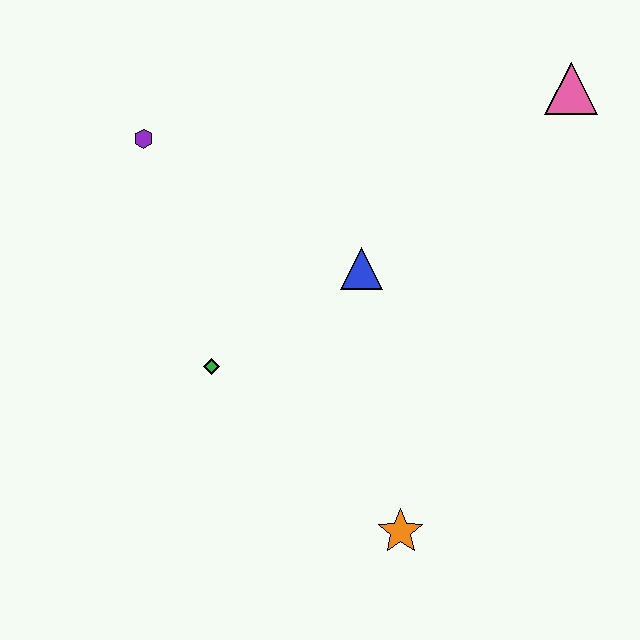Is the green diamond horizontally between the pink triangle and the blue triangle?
No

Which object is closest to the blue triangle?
The green diamond is closest to the blue triangle.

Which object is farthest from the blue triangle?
The pink triangle is farthest from the blue triangle.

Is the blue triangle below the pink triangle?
Yes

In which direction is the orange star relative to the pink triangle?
The orange star is below the pink triangle.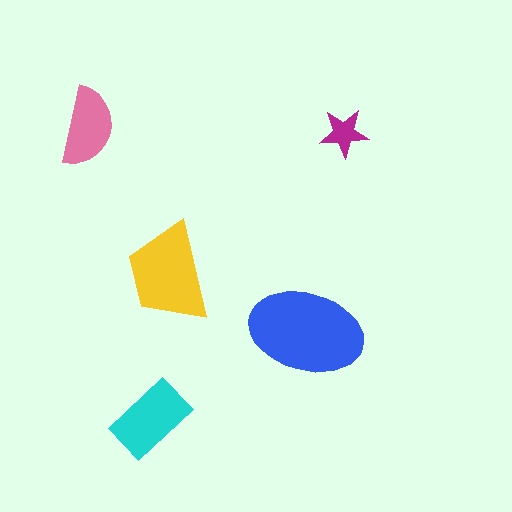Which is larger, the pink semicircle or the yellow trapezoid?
The yellow trapezoid.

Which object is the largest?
The blue ellipse.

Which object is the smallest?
The magenta star.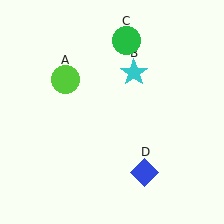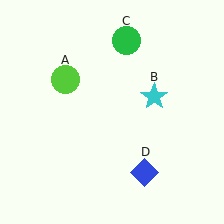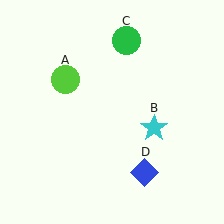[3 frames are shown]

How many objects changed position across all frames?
1 object changed position: cyan star (object B).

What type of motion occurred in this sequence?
The cyan star (object B) rotated clockwise around the center of the scene.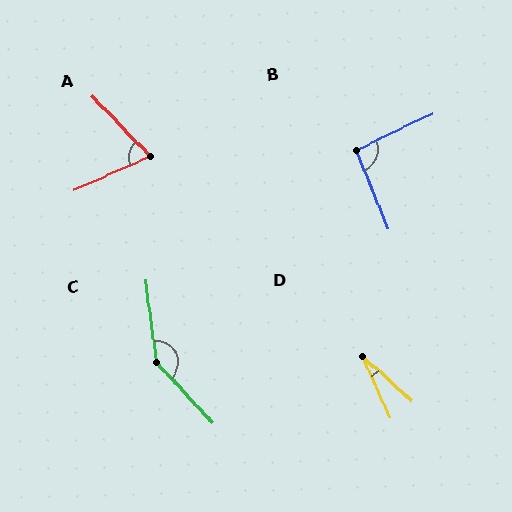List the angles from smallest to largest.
D (24°), A (70°), B (93°), C (145°).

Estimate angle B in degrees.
Approximately 93 degrees.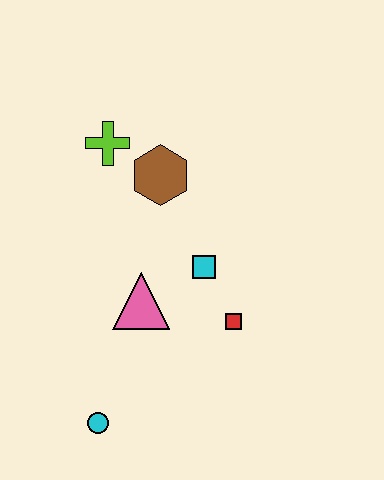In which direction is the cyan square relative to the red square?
The cyan square is above the red square.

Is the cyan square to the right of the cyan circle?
Yes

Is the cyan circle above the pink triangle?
No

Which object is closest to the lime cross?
The brown hexagon is closest to the lime cross.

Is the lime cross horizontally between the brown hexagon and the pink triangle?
No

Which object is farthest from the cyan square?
The cyan circle is farthest from the cyan square.